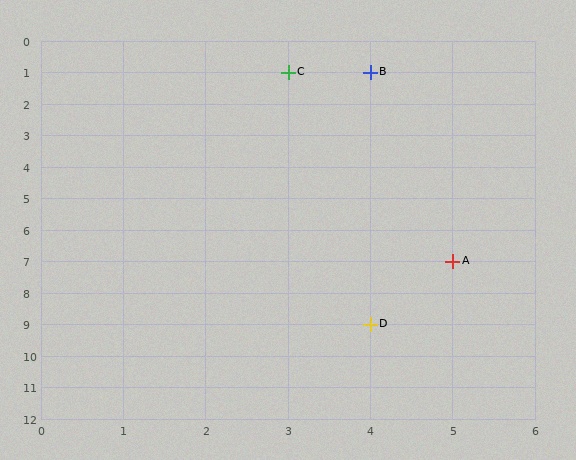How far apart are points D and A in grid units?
Points D and A are 1 column and 2 rows apart (about 2.2 grid units diagonally).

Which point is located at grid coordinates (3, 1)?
Point C is at (3, 1).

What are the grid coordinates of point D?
Point D is at grid coordinates (4, 9).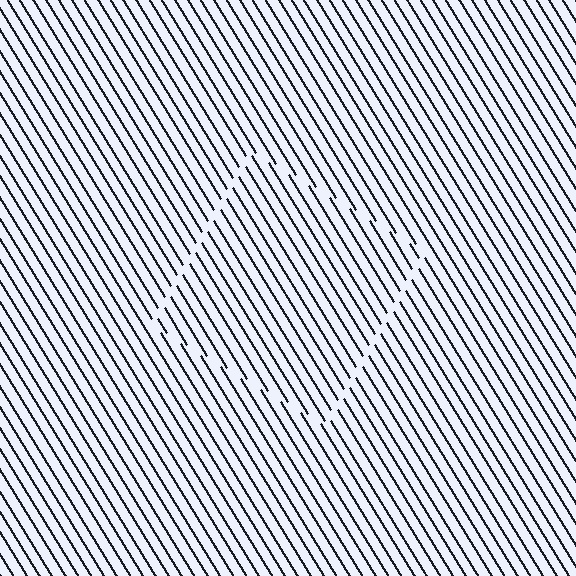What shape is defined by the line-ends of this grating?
An illusory square. The interior of the shape contains the same grating, shifted by half a period — the contour is defined by the phase discontinuity where line-ends from the inner and outer gratings abut.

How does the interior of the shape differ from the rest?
The interior of the shape contains the same grating, shifted by half a period — the contour is defined by the phase discontinuity where line-ends from the inner and outer gratings abut.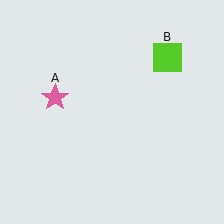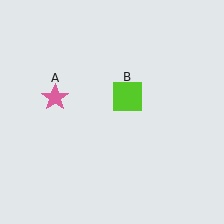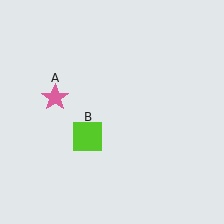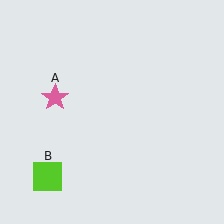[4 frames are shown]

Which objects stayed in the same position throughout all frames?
Pink star (object A) remained stationary.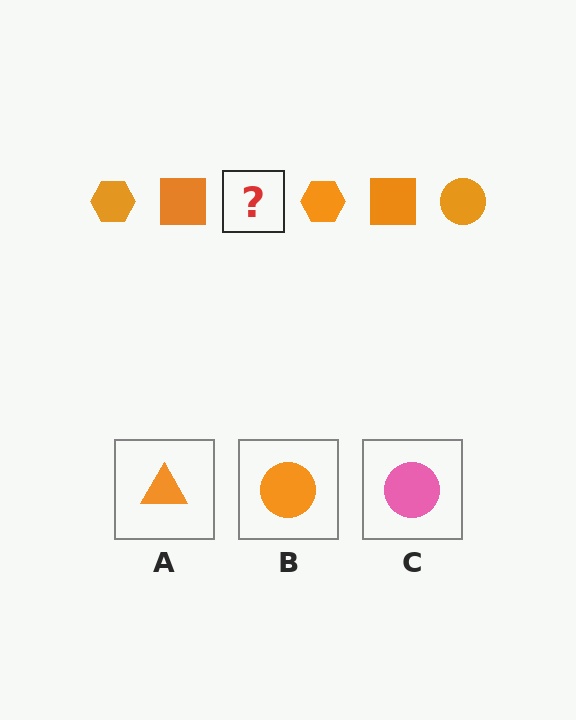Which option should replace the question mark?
Option B.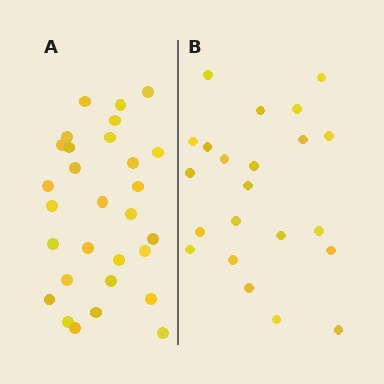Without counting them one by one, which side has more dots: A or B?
Region A (the left region) has more dots.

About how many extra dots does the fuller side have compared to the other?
Region A has roughly 8 or so more dots than region B.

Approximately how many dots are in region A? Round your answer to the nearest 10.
About 30 dots. (The exact count is 29, which rounds to 30.)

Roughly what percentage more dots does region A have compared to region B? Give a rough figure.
About 30% more.